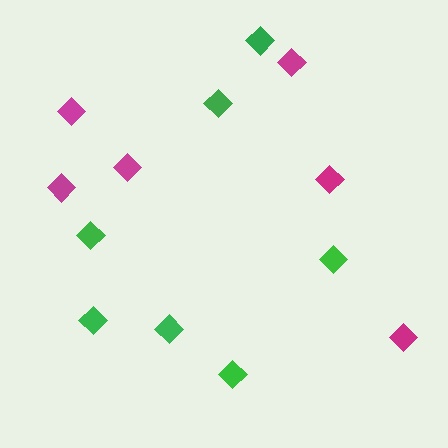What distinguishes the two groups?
There are 2 groups: one group of green diamonds (7) and one group of magenta diamonds (6).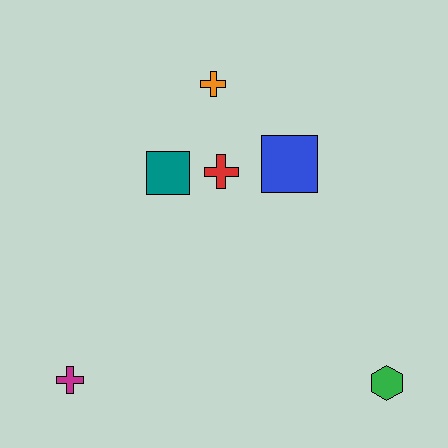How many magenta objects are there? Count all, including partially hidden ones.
There is 1 magenta object.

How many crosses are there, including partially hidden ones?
There are 3 crosses.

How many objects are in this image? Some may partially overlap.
There are 6 objects.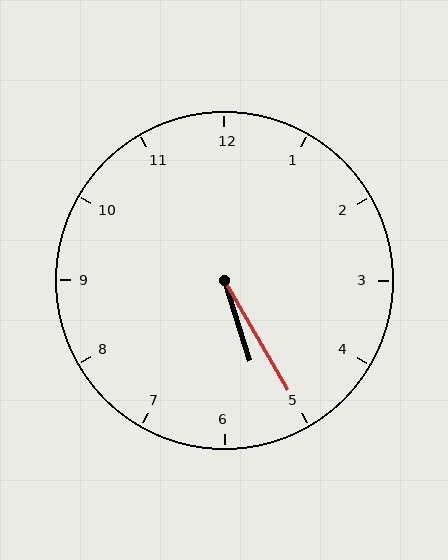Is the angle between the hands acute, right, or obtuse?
It is acute.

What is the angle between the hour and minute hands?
Approximately 12 degrees.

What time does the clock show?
5:25.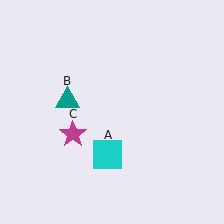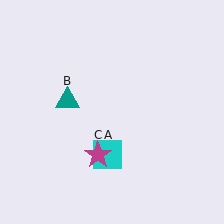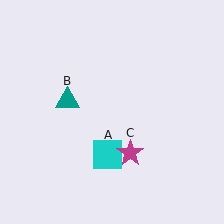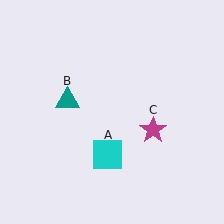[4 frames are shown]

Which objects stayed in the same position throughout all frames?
Cyan square (object A) and teal triangle (object B) remained stationary.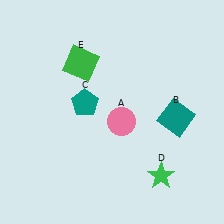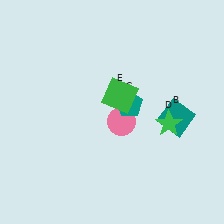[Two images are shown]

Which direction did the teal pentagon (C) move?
The teal pentagon (C) moved right.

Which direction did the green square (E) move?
The green square (E) moved right.